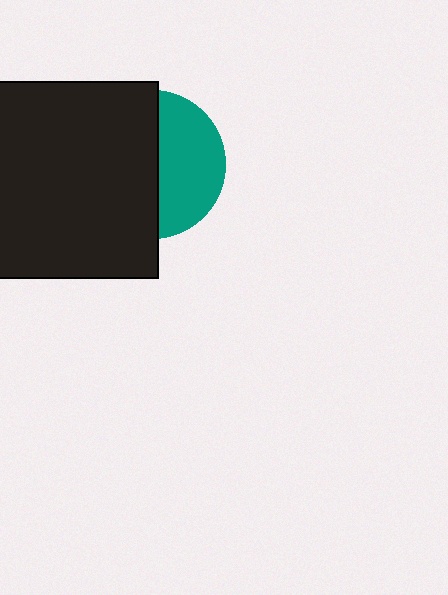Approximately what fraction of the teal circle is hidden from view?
Roughly 57% of the teal circle is hidden behind the black rectangle.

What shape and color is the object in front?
The object in front is a black rectangle.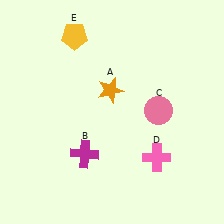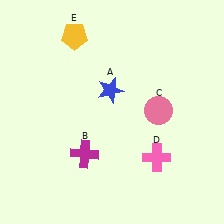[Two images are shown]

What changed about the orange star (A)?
In Image 1, A is orange. In Image 2, it changed to blue.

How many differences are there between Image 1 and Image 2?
There is 1 difference between the two images.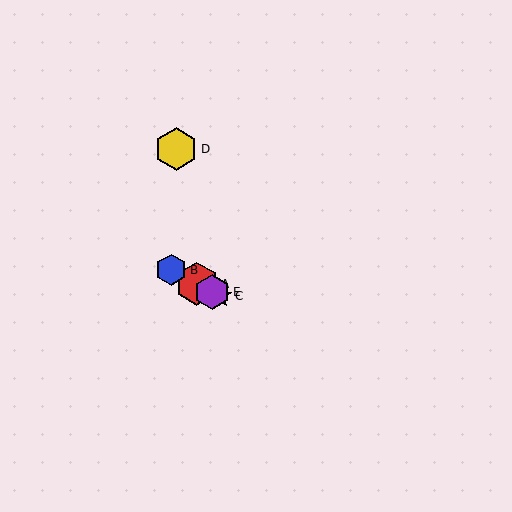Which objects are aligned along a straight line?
Objects A, B, C, E are aligned along a straight line.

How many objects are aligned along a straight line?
4 objects (A, B, C, E) are aligned along a straight line.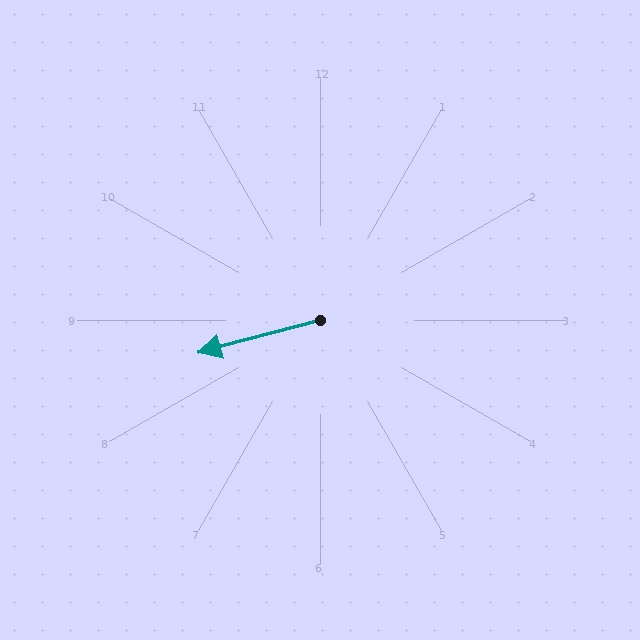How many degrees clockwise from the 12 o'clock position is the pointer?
Approximately 255 degrees.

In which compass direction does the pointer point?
West.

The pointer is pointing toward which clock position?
Roughly 9 o'clock.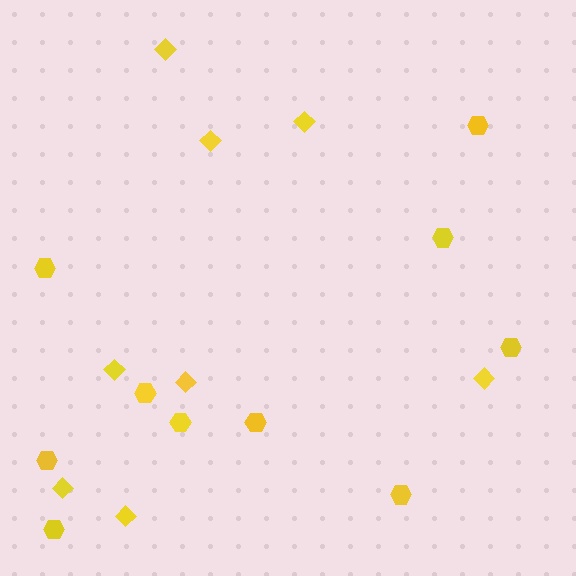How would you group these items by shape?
There are 2 groups: one group of hexagons (10) and one group of diamonds (8).